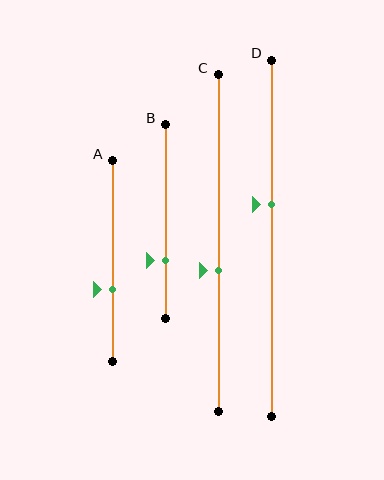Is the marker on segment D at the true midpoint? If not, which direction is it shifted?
No, the marker on segment D is shifted upward by about 9% of the segment length.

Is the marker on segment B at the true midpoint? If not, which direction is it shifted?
No, the marker on segment B is shifted downward by about 20% of the segment length.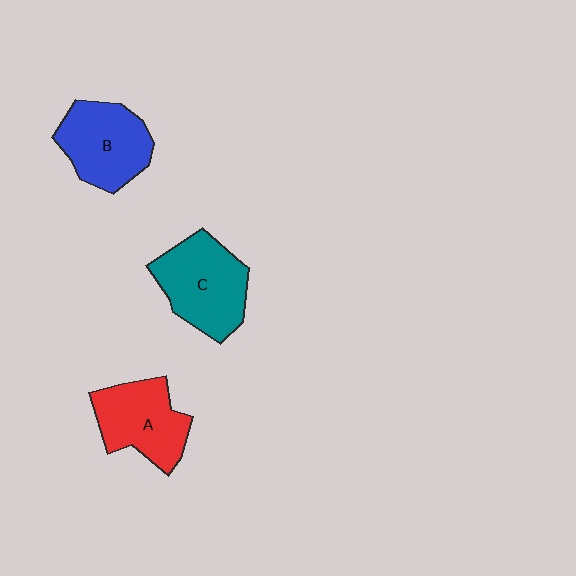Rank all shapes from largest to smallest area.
From largest to smallest: C (teal), B (blue), A (red).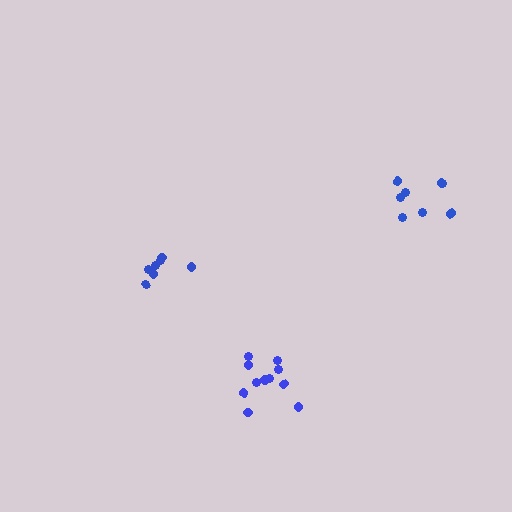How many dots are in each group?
Group 1: 8 dots, Group 2: 11 dots, Group 3: 7 dots (26 total).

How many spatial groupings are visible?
There are 3 spatial groupings.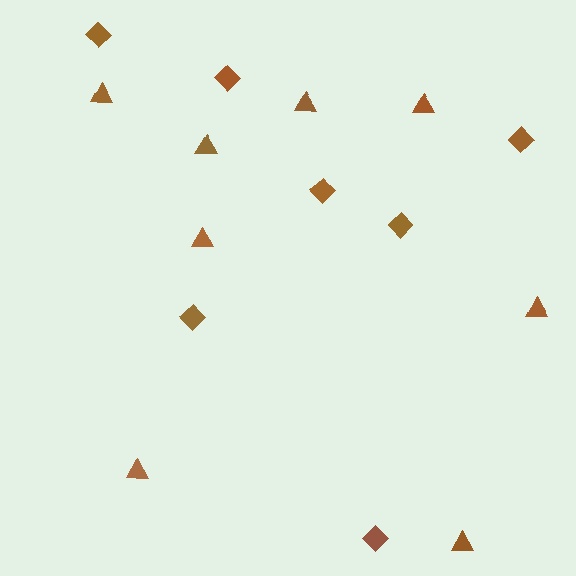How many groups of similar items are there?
There are 2 groups: one group of triangles (8) and one group of diamonds (7).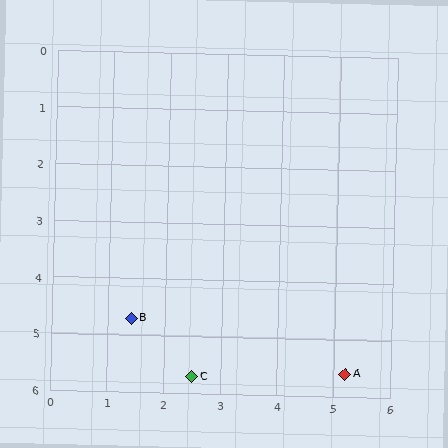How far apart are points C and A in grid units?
Points C and A are about 2.7 grid units apart.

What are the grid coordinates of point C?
Point C is at approximately (2.5, 5.7).